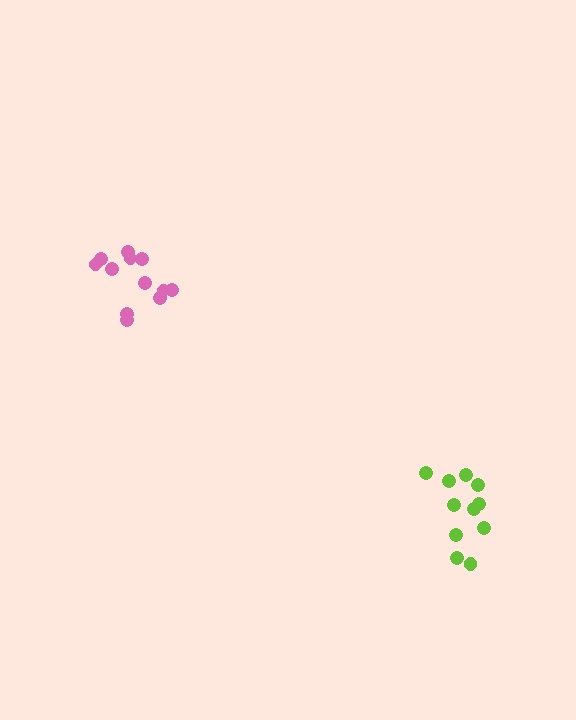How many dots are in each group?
Group 1: 11 dots, Group 2: 12 dots (23 total).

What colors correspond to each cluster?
The clusters are colored: lime, pink.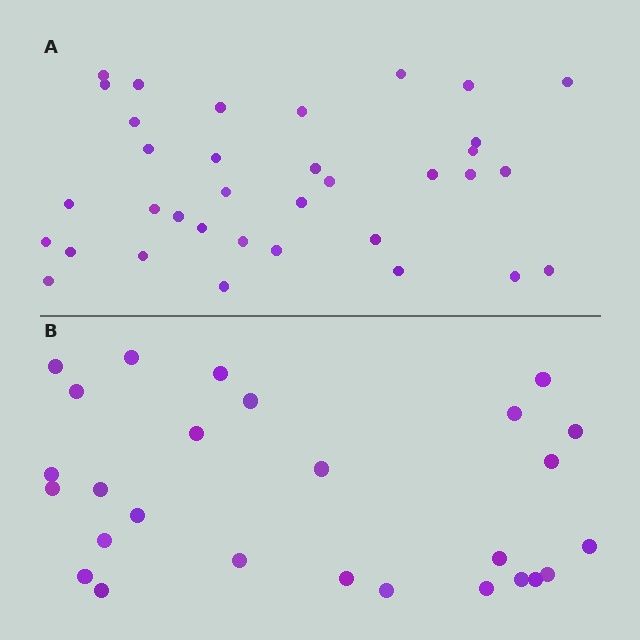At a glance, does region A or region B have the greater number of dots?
Region A (the top region) has more dots.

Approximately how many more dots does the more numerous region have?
Region A has roughly 8 or so more dots than region B.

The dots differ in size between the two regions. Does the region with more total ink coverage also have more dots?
No. Region B has more total ink coverage because its dots are larger, but region A actually contains more individual dots. Total area can be misleading — the number of items is what matters here.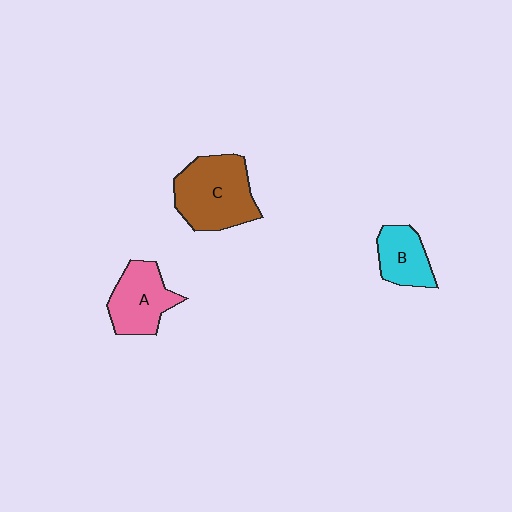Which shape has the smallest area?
Shape B (cyan).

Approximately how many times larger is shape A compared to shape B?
Approximately 1.3 times.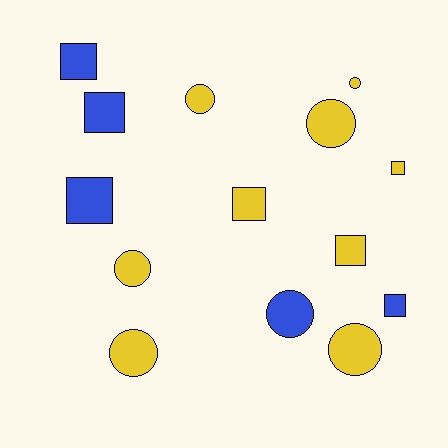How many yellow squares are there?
There are 3 yellow squares.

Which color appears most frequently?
Yellow, with 9 objects.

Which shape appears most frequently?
Square, with 7 objects.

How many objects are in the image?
There are 14 objects.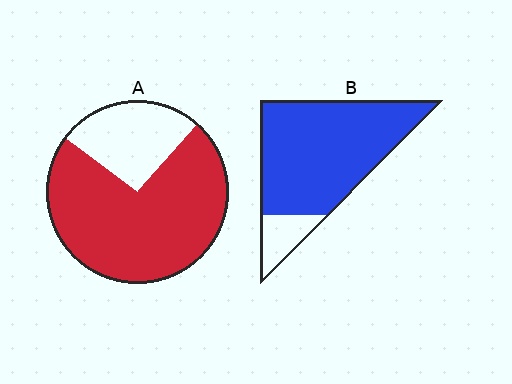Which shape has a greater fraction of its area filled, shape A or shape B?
Shape B.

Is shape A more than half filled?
Yes.